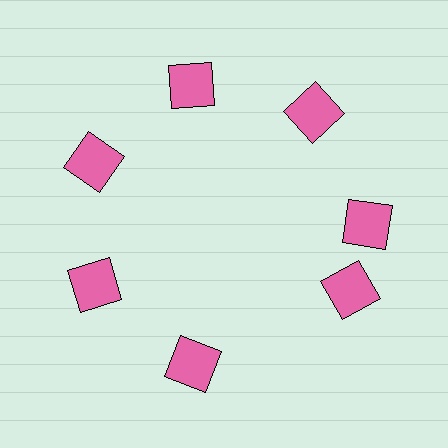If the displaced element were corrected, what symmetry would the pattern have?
It would have 7-fold rotational symmetry — the pattern would map onto itself every 51 degrees.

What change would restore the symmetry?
The symmetry would be restored by rotating it back into even spacing with its neighbors so that all 7 squares sit at equal angles and equal distance from the center.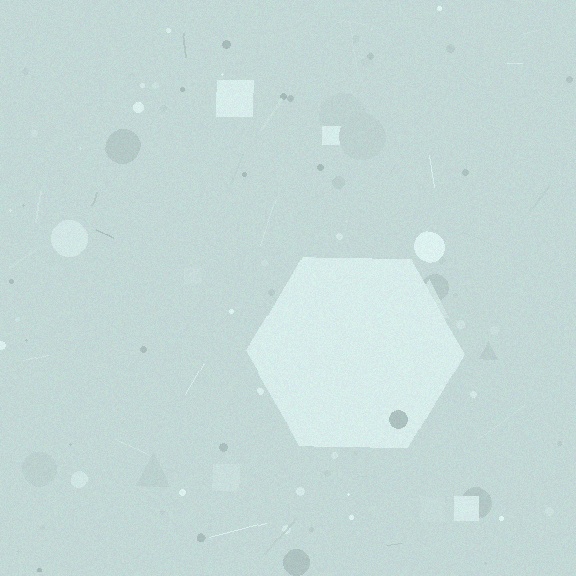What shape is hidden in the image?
A hexagon is hidden in the image.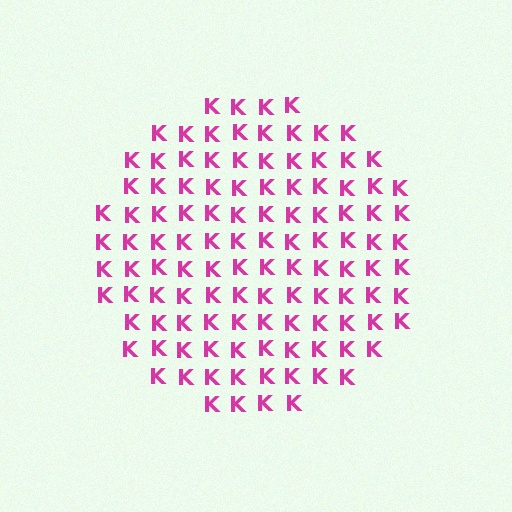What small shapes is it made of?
It is made of small letter K's.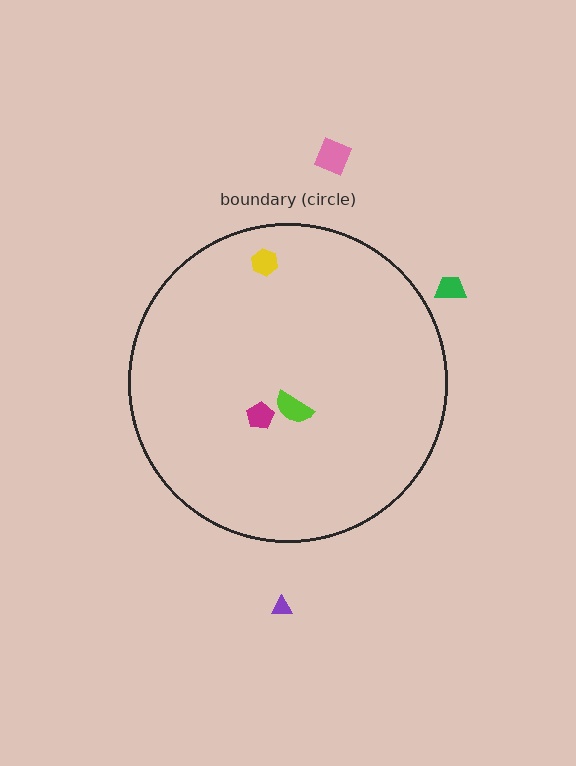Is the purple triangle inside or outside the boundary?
Outside.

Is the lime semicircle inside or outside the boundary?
Inside.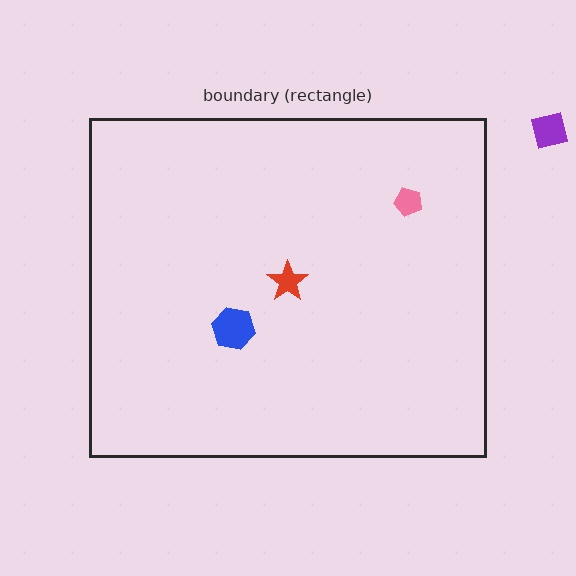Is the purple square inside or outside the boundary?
Outside.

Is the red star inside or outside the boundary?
Inside.